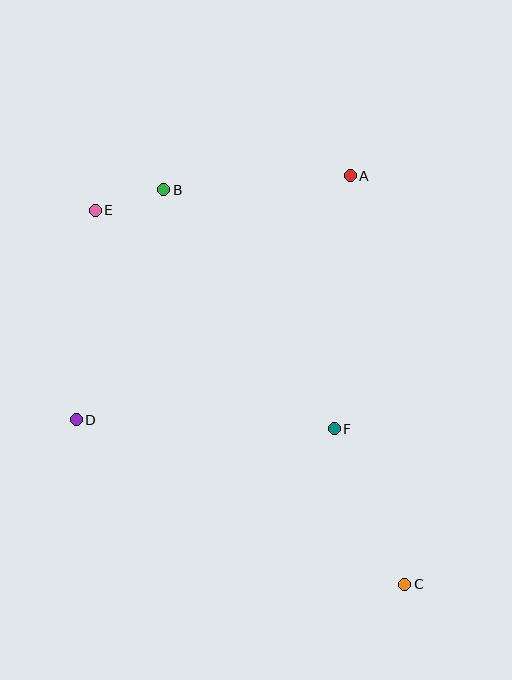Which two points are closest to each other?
Points B and E are closest to each other.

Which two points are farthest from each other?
Points C and E are farthest from each other.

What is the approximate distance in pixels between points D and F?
The distance between D and F is approximately 258 pixels.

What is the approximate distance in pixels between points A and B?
The distance between A and B is approximately 187 pixels.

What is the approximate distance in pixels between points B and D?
The distance between B and D is approximately 246 pixels.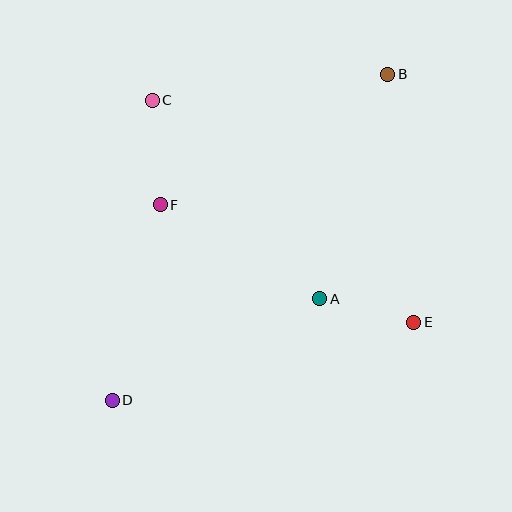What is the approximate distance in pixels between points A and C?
The distance between A and C is approximately 260 pixels.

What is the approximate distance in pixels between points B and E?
The distance between B and E is approximately 250 pixels.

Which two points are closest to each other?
Points A and E are closest to each other.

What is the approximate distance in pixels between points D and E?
The distance between D and E is approximately 311 pixels.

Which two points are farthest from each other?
Points B and D are farthest from each other.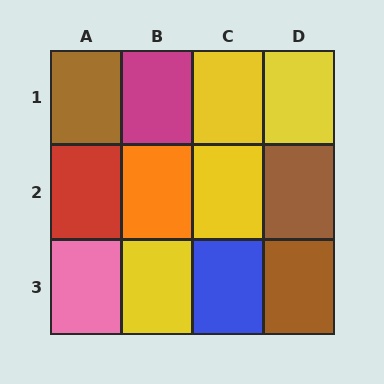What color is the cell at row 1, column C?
Yellow.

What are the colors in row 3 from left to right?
Pink, yellow, blue, brown.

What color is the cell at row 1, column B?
Magenta.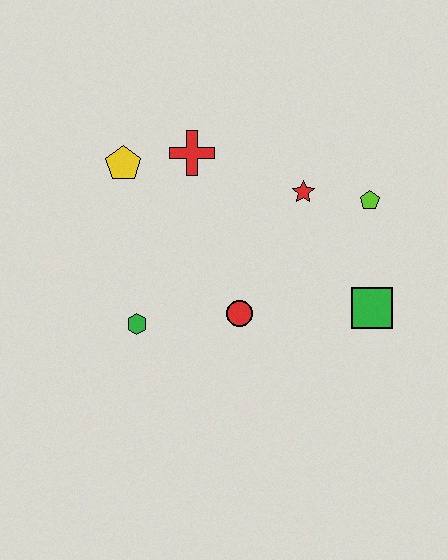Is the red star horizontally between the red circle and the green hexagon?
No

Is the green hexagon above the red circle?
No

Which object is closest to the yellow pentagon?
The red cross is closest to the yellow pentagon.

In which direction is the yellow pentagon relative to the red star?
The yellow pentagon is to the left of the red star.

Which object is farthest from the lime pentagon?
The green hexagon is farthest from the lime pentagon.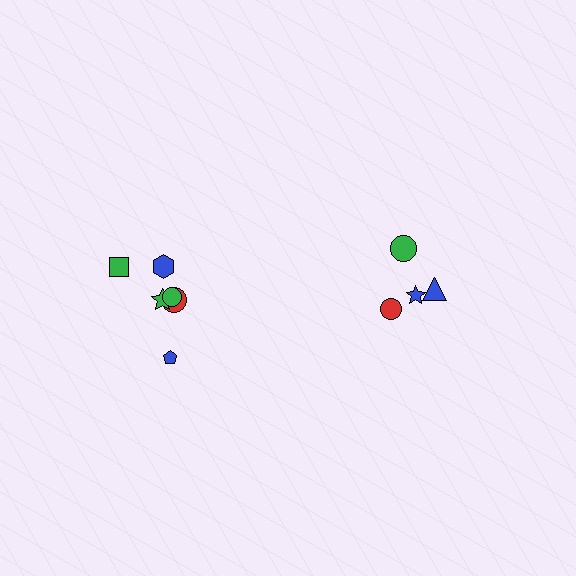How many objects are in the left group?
There are 6 objects.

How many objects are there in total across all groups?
There are 10 objects.